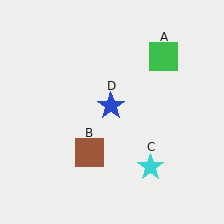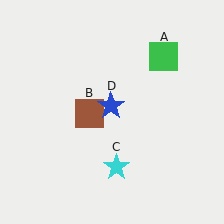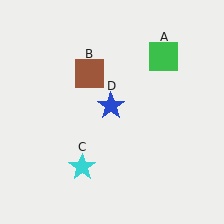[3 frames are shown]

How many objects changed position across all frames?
2 objects changed position: brown square (object B), cyan star (object C).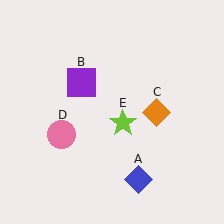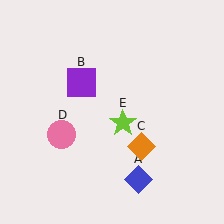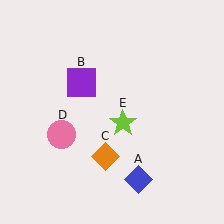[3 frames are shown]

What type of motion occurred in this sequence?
The orange diamond (object C) rotated clockwise around the center of the scene.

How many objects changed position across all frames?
1 object changed position: orange diamond (object C).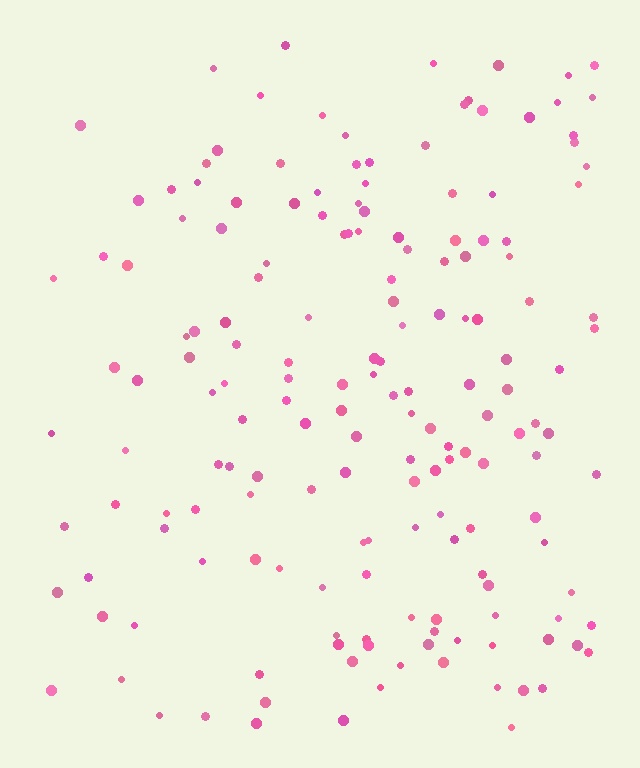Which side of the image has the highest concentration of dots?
The right.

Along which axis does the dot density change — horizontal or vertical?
Horizontal.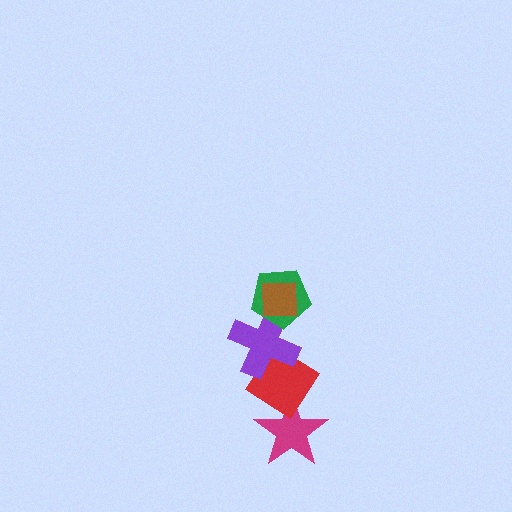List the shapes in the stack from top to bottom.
From top to bottom: the brown square, the green pentagon, the purple cross, the red diamond, the magenta star.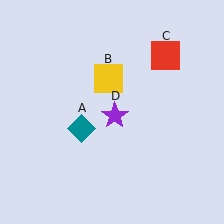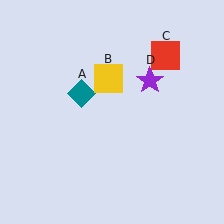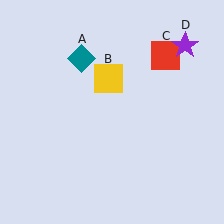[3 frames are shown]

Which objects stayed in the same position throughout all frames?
Yellow square (object B) and red square (object C) remained stationary.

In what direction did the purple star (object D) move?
The purple star (object D) moved up and to the right.